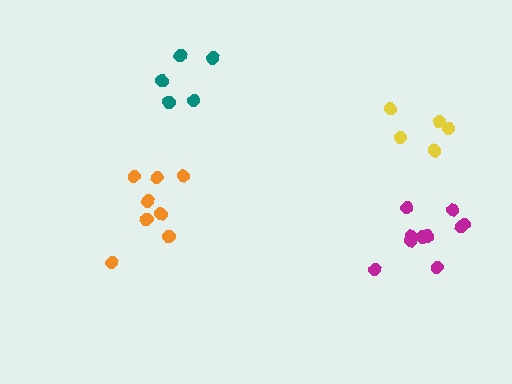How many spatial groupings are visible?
There are 4 spatial groupings.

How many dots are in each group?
Group 1: 5 dots, Group 2: 10 dots, Group 3: 5 dots, Group 4: 8 dots (28 total).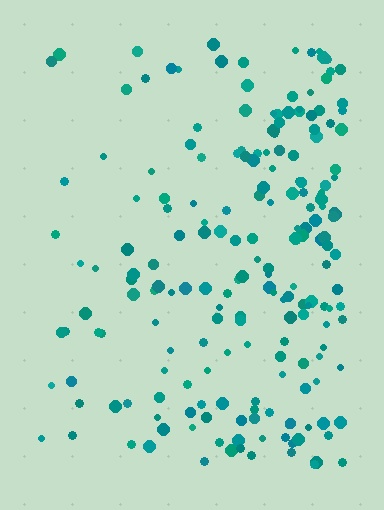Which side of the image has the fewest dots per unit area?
The left.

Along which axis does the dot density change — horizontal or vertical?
Horizontal.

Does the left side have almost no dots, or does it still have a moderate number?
Still a moderate number, just noticeably fewer than the right.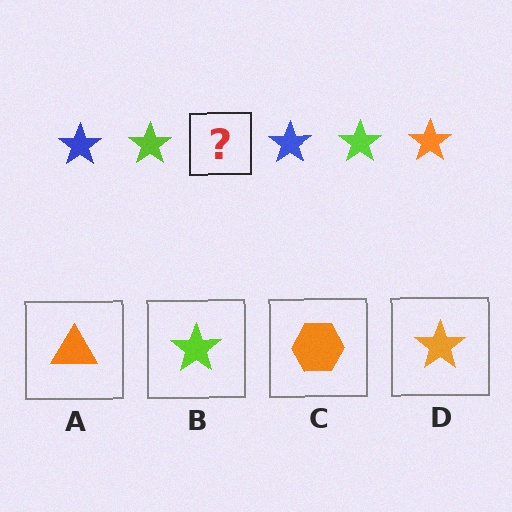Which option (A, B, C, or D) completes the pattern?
D.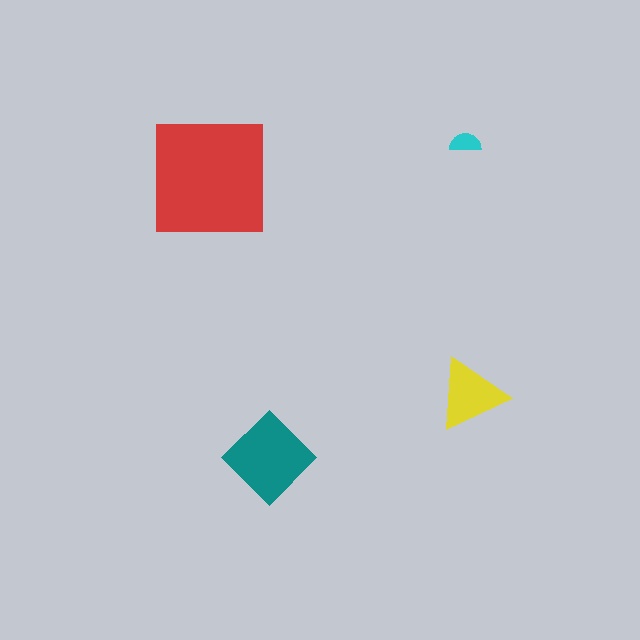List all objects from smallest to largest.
The cyan semicircle, the yellow triangle, the teal diamond, the red square.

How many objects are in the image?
There are 4 objects in the image.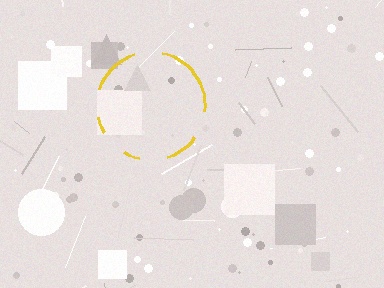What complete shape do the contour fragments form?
The contour fragments form a circle.